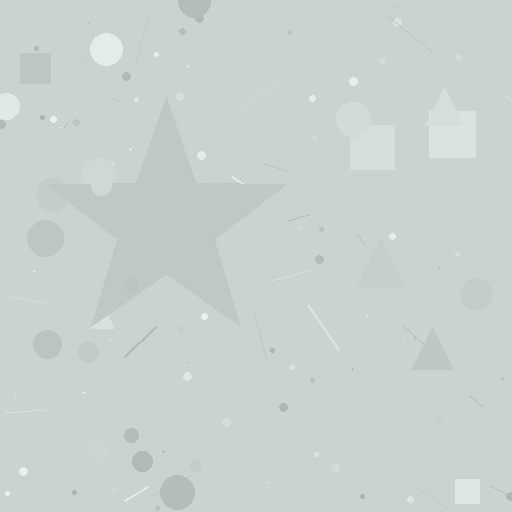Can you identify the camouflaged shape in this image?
The camouflaged shape is a star.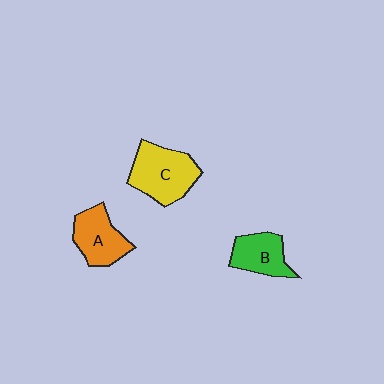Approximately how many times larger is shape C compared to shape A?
Approximately 1.3 times.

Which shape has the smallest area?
Shape B (green).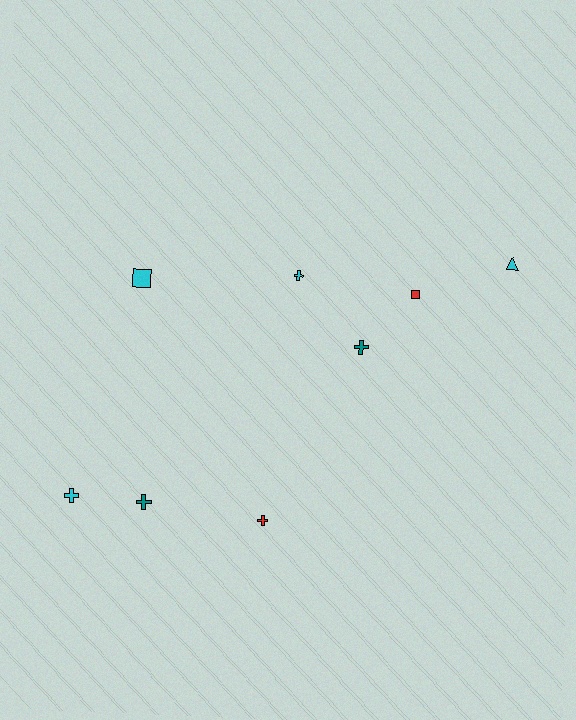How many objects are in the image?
There are 8 objects.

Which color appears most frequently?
Cyan, with 4 objects.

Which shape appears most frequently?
Cross, with 5 objects.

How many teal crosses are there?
There are 2 teal crosses.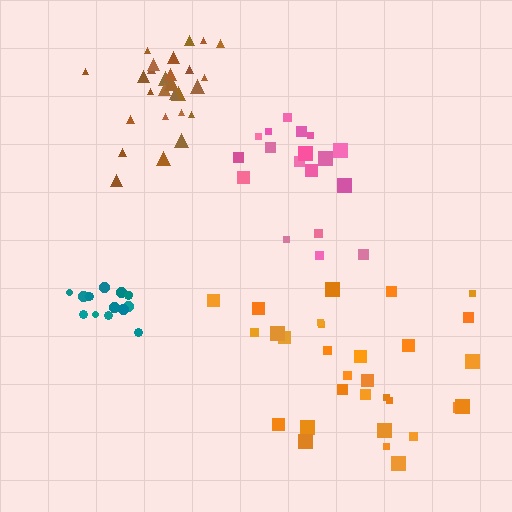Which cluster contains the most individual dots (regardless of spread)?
Orange (30).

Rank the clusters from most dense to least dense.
teal, brown, pink, orange.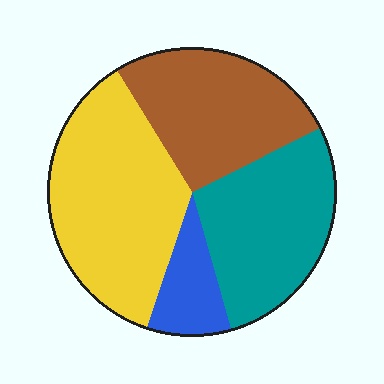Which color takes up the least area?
Blue, at roughly 10%.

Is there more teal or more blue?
Teal.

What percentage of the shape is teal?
Teal takes up about one quarter (1/4) of the shape.